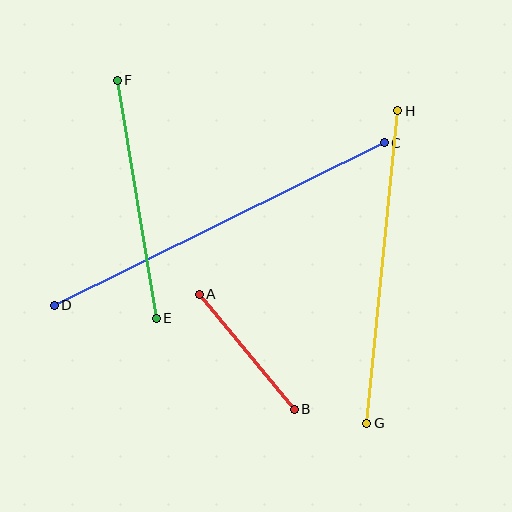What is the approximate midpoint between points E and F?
The midpoint is at approximately (137, 199) pixels.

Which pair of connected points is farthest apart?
Points C and D are farthest apart.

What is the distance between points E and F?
The distance is approximately 241 pixels.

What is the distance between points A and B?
The distance is approximately 149 pixels.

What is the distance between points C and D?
The distance is approximately 368 pixels.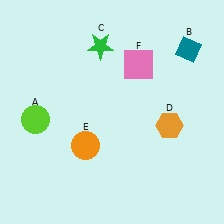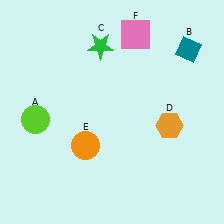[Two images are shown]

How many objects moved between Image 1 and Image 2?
1 object moved between the two images.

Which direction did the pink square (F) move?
The pink square (F) moved up.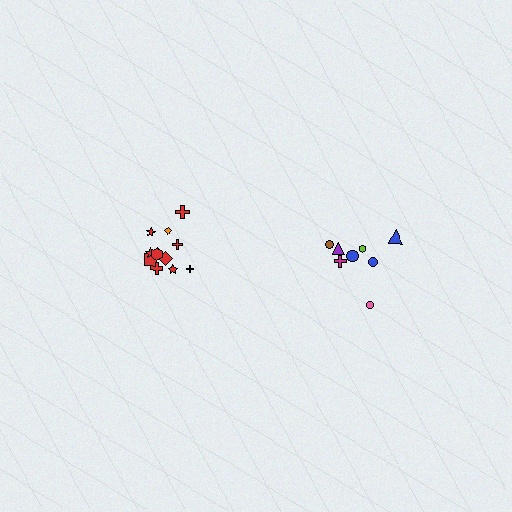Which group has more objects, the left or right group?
The left group.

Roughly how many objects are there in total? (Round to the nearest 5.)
Roughly 20 objects in total.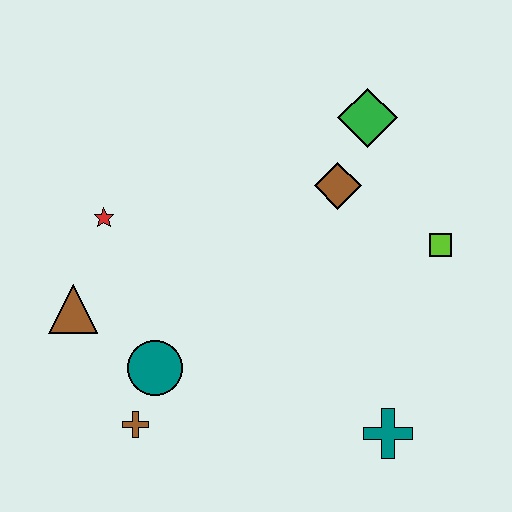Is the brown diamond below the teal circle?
No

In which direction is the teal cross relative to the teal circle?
The teal cross is to the right of the teal circle.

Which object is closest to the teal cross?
The lime square is closest to the teal cross.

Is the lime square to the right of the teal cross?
Yes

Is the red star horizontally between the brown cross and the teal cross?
No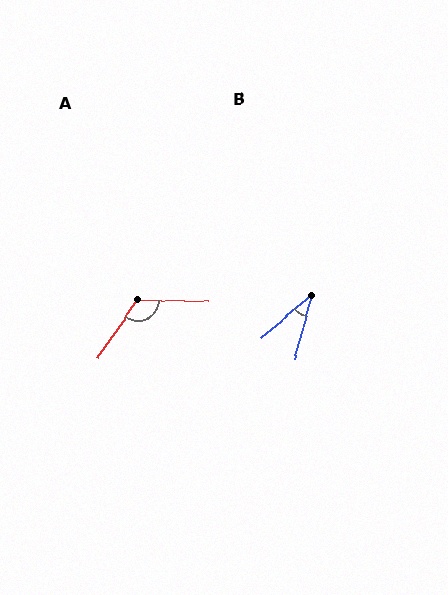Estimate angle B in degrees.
Approximately 35 degrees.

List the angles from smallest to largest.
B (35°), A (123°).